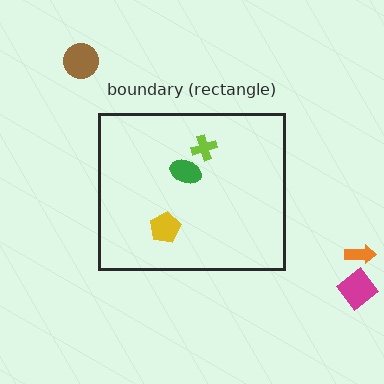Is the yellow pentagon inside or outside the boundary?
Inside.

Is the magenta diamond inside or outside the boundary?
Outside.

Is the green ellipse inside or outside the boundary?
Inside.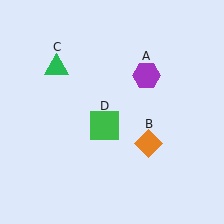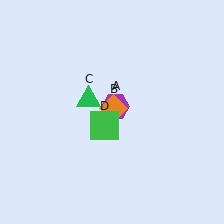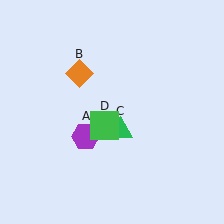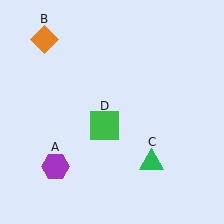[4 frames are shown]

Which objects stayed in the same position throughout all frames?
Green square (object D) remained stationary.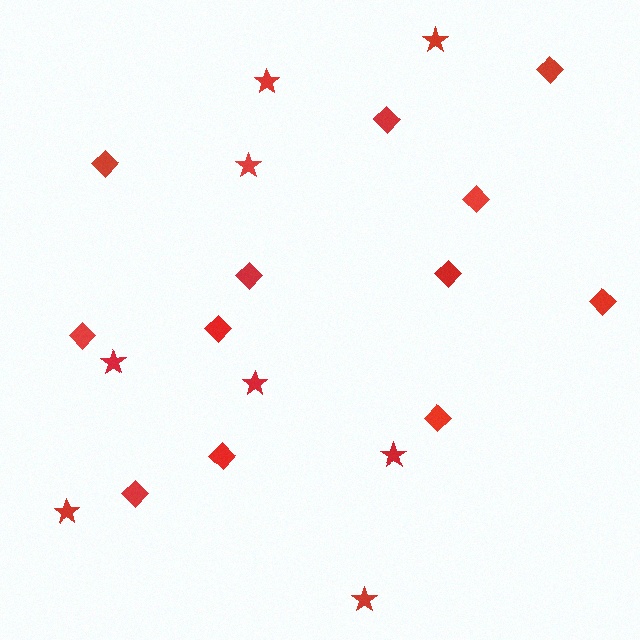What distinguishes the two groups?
There are 2 groups: one group of diamonds (12) and one group of stars (8).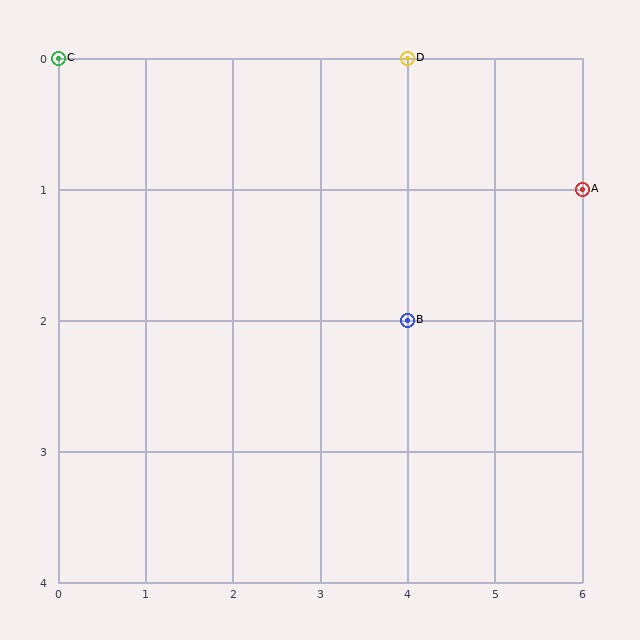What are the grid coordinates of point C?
Point C is at grid coordinates (0, 0).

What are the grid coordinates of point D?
Point D is at grid coordinates (4, 0).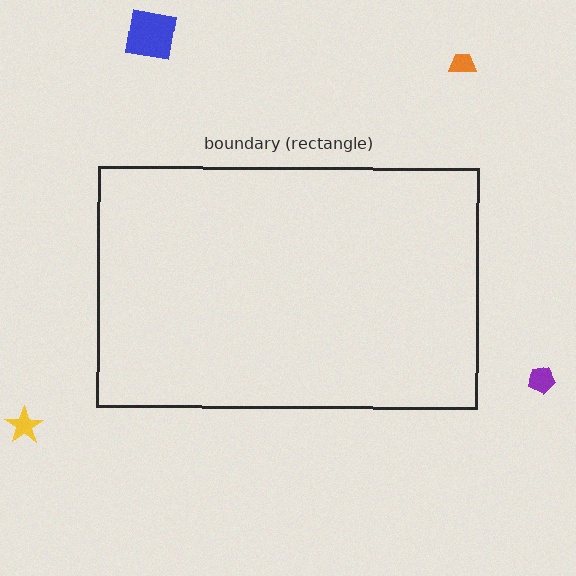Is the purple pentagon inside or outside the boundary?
Outside.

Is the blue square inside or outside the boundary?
Outside.